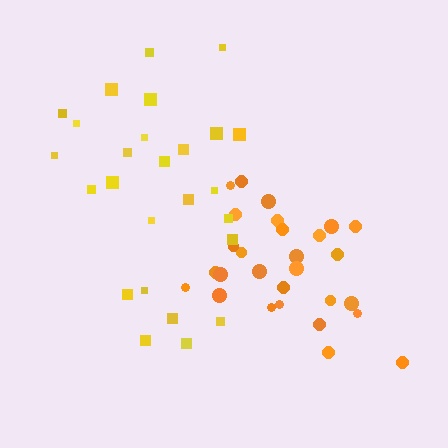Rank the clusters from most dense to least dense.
orange, yellow.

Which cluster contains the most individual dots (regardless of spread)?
Orange (28).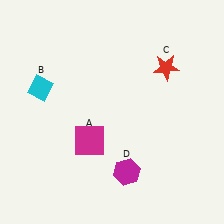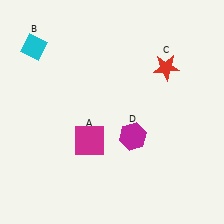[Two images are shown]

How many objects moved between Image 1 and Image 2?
2 objects moved between the two images.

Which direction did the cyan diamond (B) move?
The cyan diamond (B) moved up.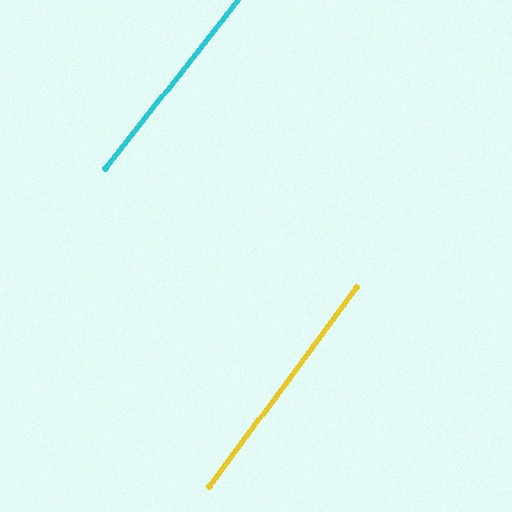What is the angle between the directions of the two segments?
Approximately 2 degrees.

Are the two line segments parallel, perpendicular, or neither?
Parallel — their directions differ by only 1.7°.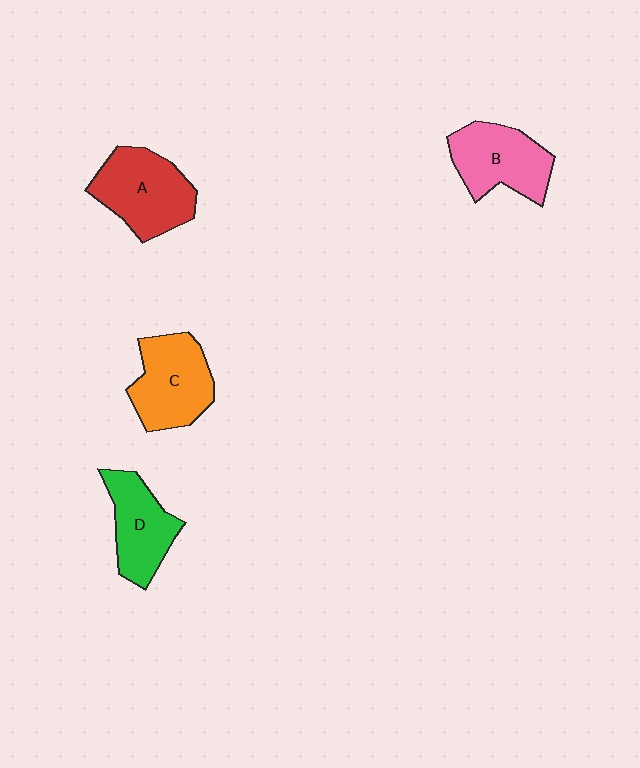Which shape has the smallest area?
Shape D (green).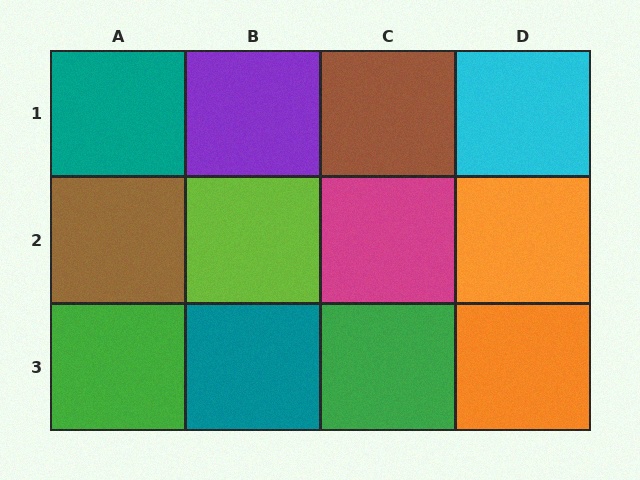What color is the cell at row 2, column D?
Orange.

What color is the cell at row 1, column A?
Teal.